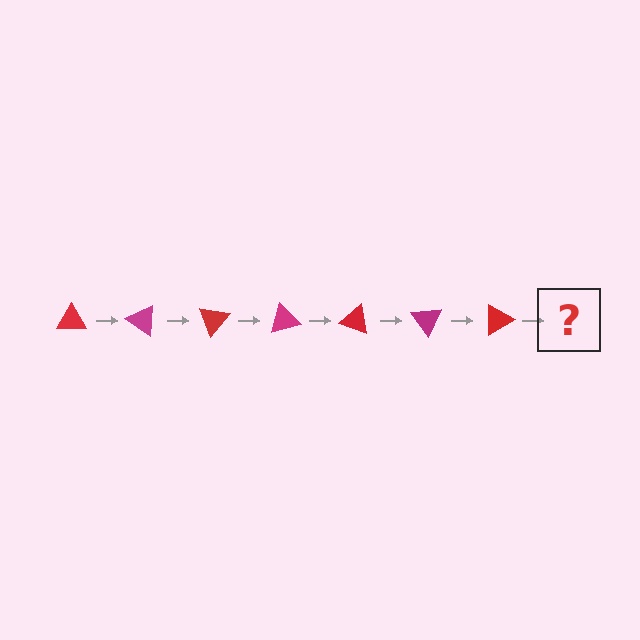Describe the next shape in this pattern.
It should be a magenta triangle, rotated 245 degrees from the start.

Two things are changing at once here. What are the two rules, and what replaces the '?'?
The two rules are that it rotates 35 degrees each step and the color cycles through red and magenta. The '?' should be a magenta triangle, rotated 245 degrees from the start.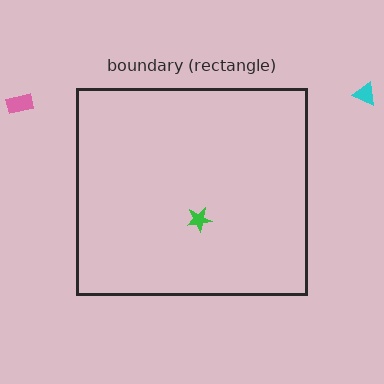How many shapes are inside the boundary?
1 inside, 2 outside.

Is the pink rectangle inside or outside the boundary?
Outside.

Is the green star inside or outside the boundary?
Inside.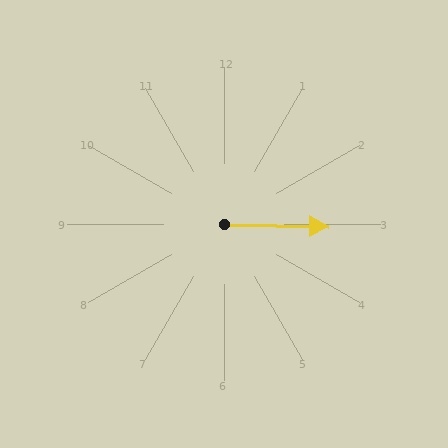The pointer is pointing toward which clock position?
Roughly 3 o'clock.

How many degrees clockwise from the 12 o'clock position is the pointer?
Approximately 91 degrees.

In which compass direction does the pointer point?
East.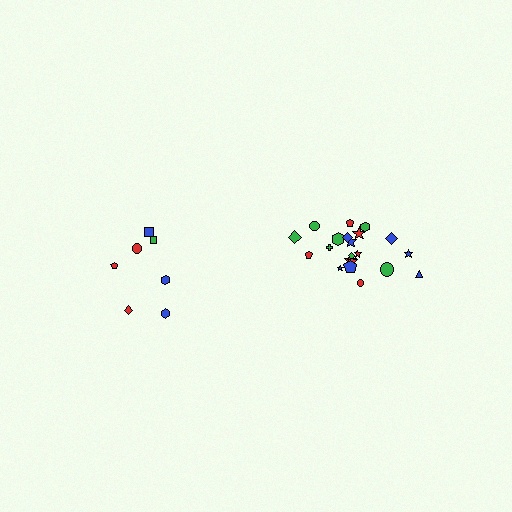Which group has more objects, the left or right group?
The right group.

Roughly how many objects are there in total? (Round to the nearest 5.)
Roughly 30 objects in total.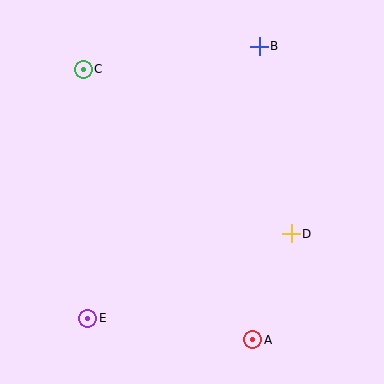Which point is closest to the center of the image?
Point D at (291, 234) is closest to the center.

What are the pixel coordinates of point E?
Point E is at (88, 318).